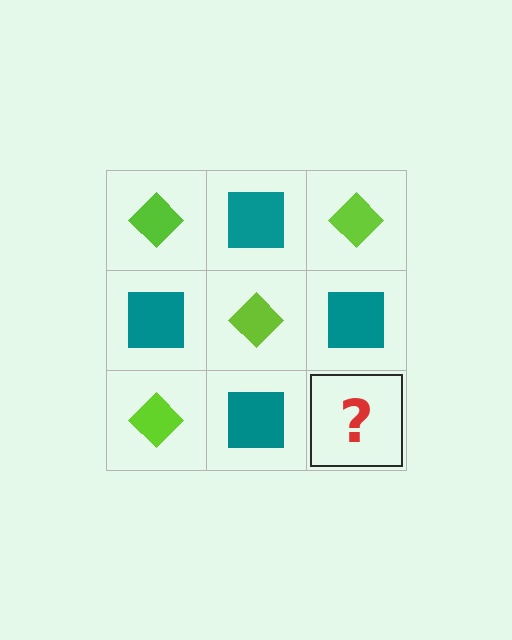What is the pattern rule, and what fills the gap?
The rule is that it alternates lime diamond and teal square in a checkerboard pattern. The gap should be filled with a lime diamond.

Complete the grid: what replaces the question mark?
The question mark should be replaced with a lime diamond.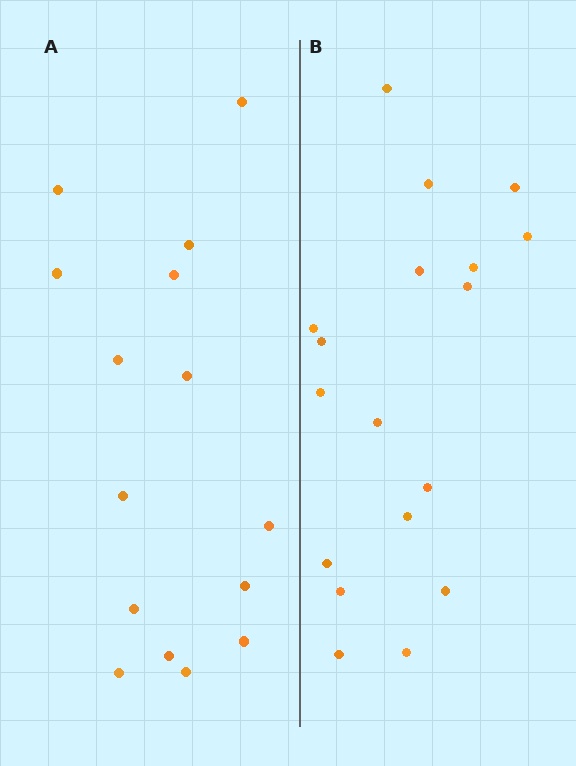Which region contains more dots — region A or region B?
Region B (the right region) has more dots.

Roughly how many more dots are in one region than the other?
Region B has just a few more — roughly 2 or 3 more dots than region A.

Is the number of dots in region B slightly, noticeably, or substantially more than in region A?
Region B has only slightly more — the two regions are fairly close. The ratio is roughly 1.2 to 1.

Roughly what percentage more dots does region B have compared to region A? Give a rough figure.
About 20% more.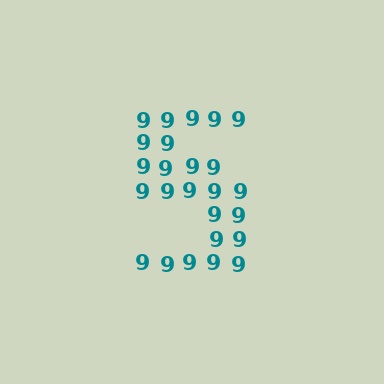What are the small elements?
The small elements are digit 9's.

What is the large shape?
The large shape is the digit 5.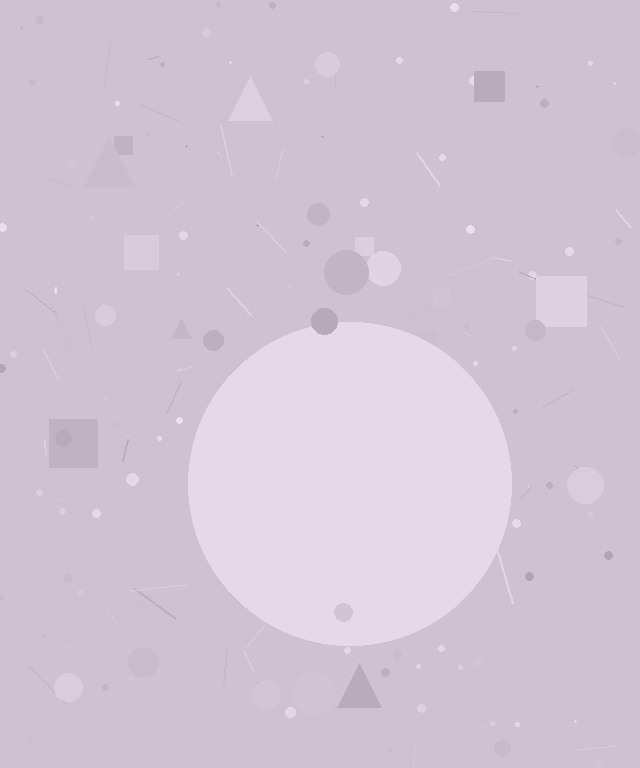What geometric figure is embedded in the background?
A circle is embedded in the background.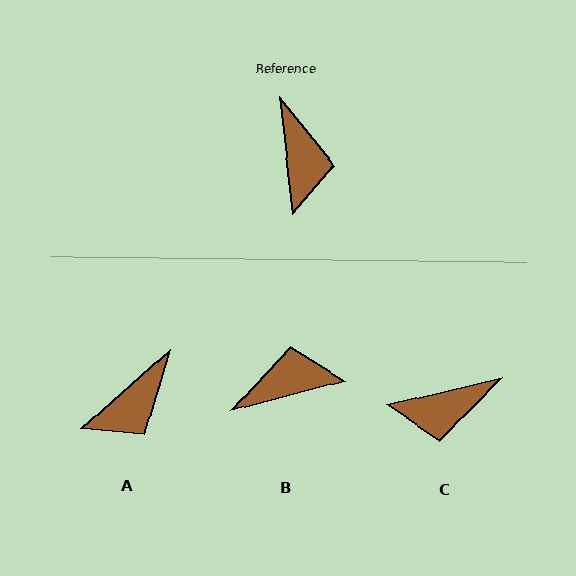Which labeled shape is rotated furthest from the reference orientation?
B, about 98 degrees away.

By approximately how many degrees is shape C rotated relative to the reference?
Approximately 83 degrees clockwise.